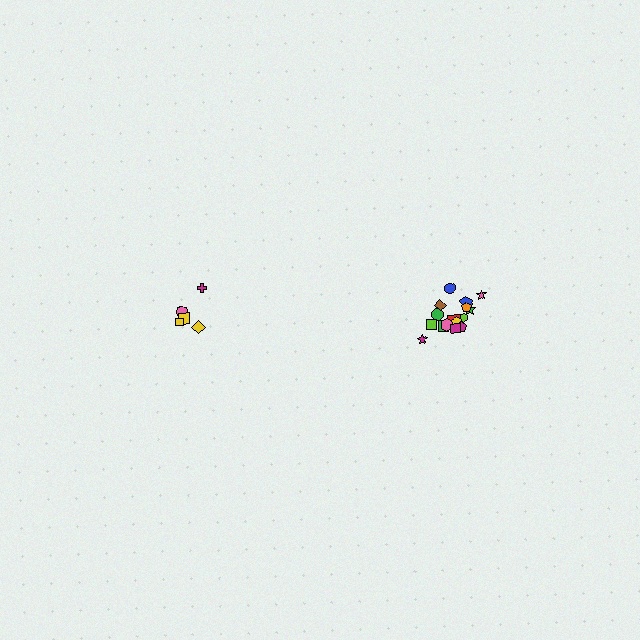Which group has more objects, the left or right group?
The right group.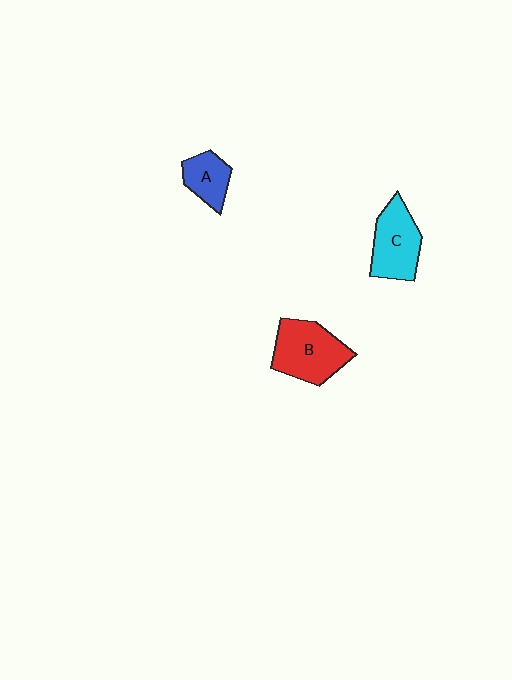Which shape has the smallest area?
Shape A (blue).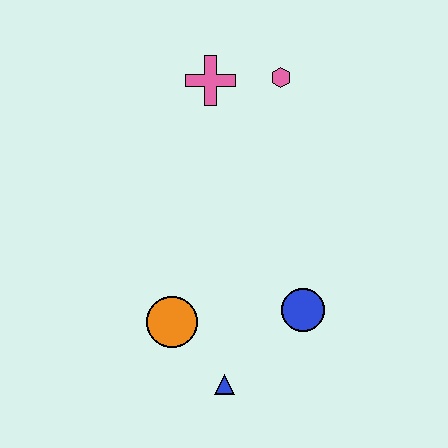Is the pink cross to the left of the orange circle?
No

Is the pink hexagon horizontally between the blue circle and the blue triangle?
Yes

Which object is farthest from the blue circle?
The pink cross is farthest from the blue circle.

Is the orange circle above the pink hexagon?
No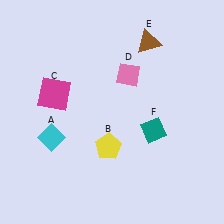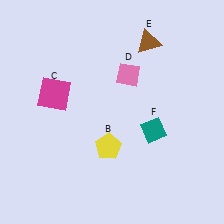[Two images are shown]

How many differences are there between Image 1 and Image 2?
There is 1 difference between the two images.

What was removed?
The cyan diamond (A) was removed in Image 2.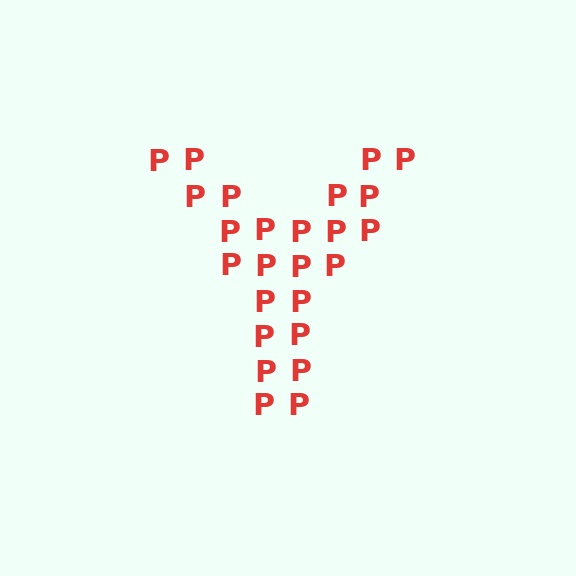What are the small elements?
The small elements are letter P's.